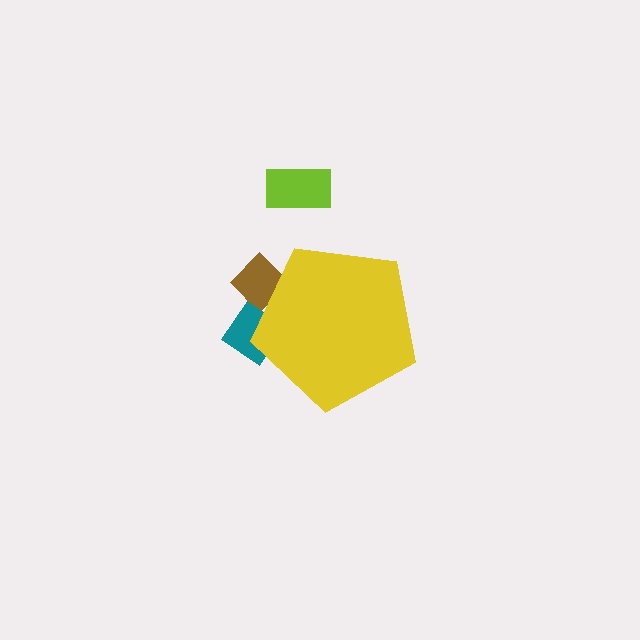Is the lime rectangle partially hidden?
No, the lime rectangle is fully visible.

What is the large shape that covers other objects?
A yellow pentagon.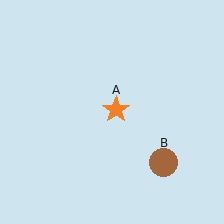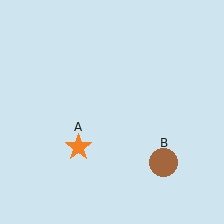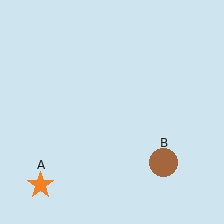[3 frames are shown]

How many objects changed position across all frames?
1 object changed position: orange star (object A).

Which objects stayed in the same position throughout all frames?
Brown circle (object B) remained stationary.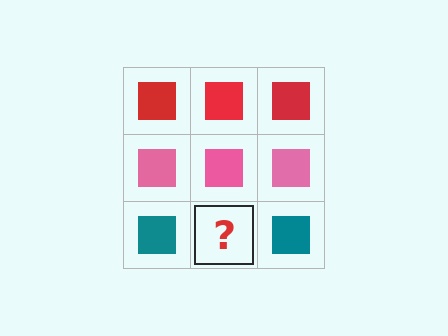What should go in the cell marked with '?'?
The missing cell should contain a teal square.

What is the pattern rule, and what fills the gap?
The rule is that each row has a consistent color. The gap should be filled with a teal square.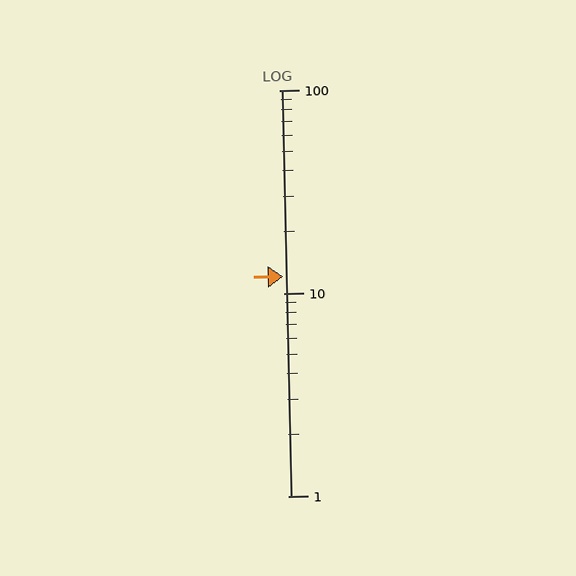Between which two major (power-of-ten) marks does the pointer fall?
The pointer is between 10 and 100.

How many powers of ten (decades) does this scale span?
The scale spans 2 decades, from 1 to 100.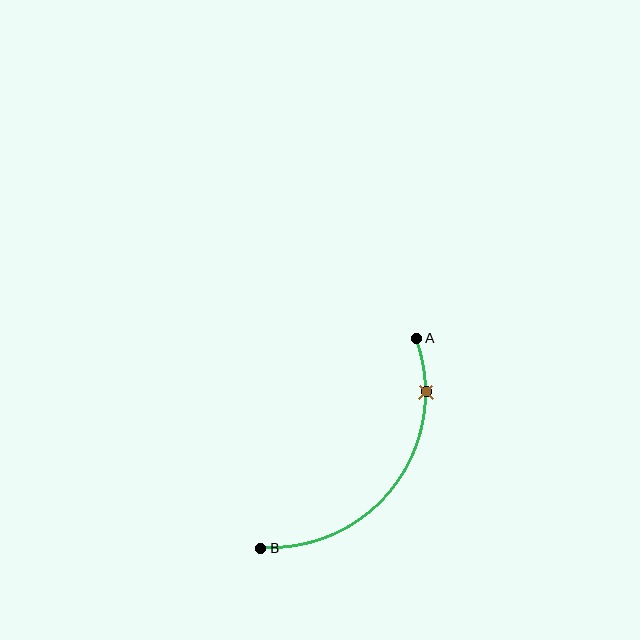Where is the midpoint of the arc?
The arc midpoint is the point on the curve farthest from the straight line joining A and B. It sits below and to the right of that line.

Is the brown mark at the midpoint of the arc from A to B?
No. The brown mark lies on the arc but is closer to endpoint A. The arc midpoint would be at the point on the curve equidistant along the arc from both A and B.